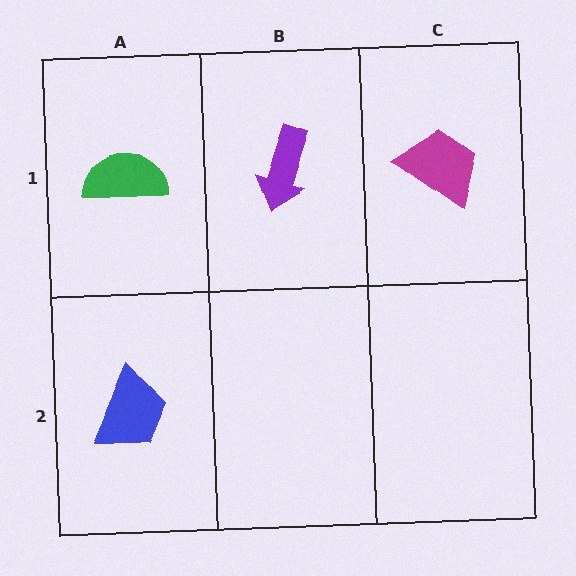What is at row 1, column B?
A purple arrow.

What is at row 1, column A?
A green semicircle.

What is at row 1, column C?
A magenta trapezoid.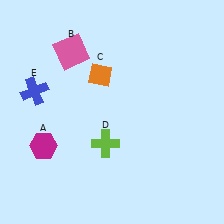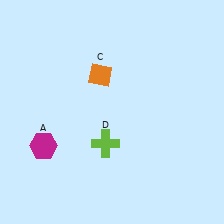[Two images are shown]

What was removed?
The pink square (B), the blue cross (E) were removed in Image 2.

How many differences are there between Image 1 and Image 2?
There are 2 differences between the two images.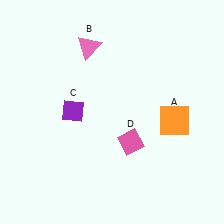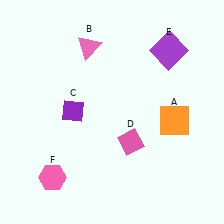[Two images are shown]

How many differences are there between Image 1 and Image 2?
There are 2 differences between the two images.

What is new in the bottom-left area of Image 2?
A pink hexagon (F) was added in the bottom-left area of Image 2.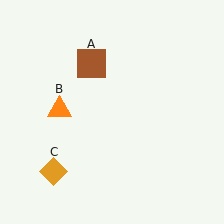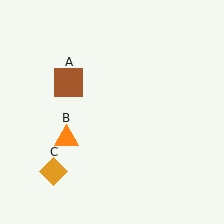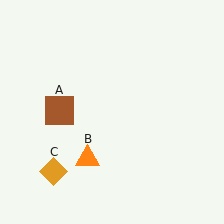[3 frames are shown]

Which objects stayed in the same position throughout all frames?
Orange diamond (object C) remained stationary.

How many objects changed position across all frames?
2 objects changed position: brown square (object A), orange triangle (object B).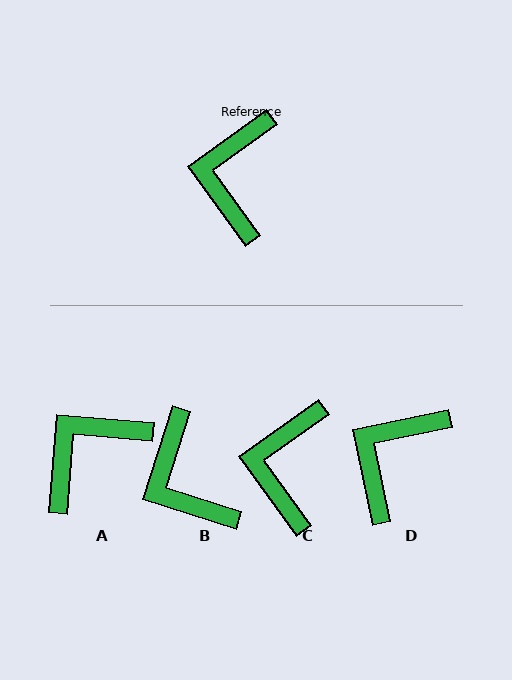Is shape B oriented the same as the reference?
No, it is off by about 36 degrees.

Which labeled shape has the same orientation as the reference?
C.